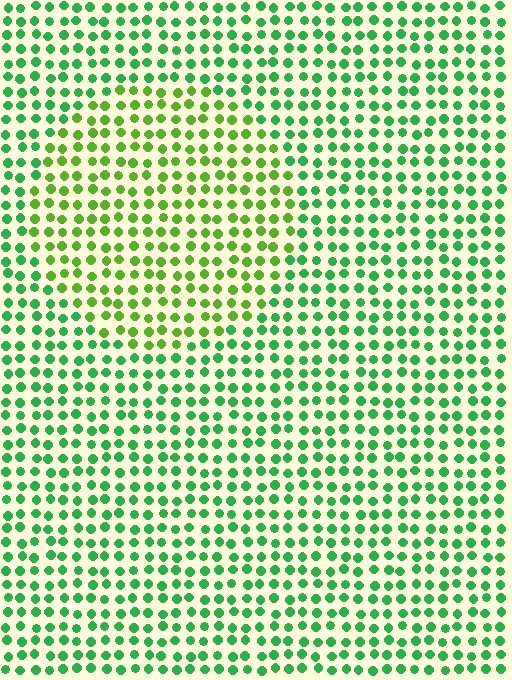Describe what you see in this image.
The image is filled with small green elements in a uniform arrangement. A circle-shaped region is visible where the elements are tinted to a slightly different hue, forming a subtle color boundary.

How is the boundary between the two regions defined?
The boundary is defined purely by a slight shift in hue (about 37 degrees). Spacing, size, and orientation are identical on both sides.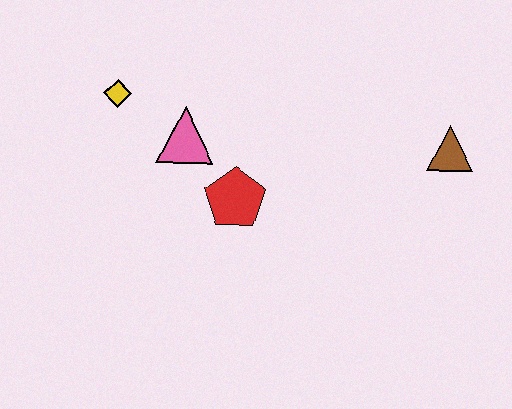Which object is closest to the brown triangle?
The red pentagon is closest to the brown triangle.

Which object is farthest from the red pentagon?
The brown triangle is farthest from the red pentagon.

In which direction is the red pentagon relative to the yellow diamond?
The red pentagon is to the right of the yellow diamond.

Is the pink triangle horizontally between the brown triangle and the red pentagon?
No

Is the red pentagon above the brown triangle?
No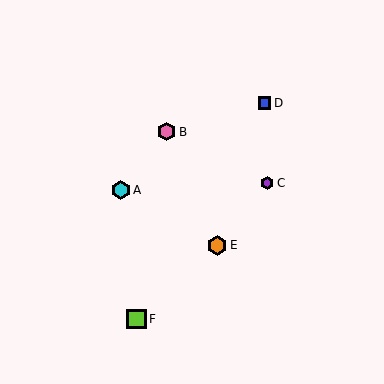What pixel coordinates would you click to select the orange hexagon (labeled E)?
Click at (217, 245) to select the orange hexagon E.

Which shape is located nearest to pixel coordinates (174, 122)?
The pink hexagon (labeled B) at (166, 132) is nearest to that location.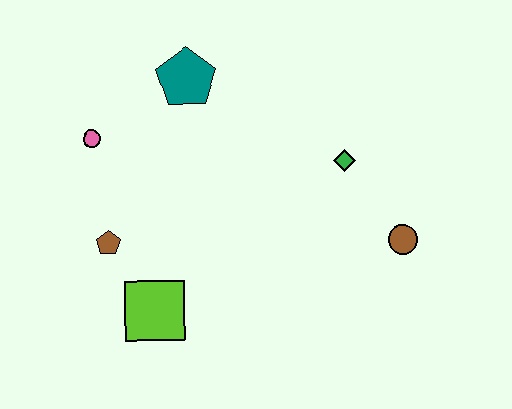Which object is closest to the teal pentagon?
The pink circle is closest to the teal pentagon.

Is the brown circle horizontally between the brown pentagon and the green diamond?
No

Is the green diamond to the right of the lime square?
Yes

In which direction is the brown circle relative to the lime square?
The brown circle is to the right of the lime square.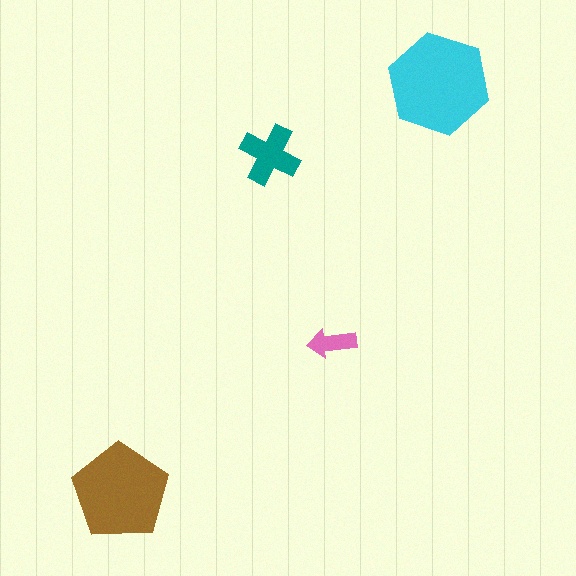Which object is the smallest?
The pink arrow.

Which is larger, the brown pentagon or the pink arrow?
The brown pentagon.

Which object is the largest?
The cyan hexagon.